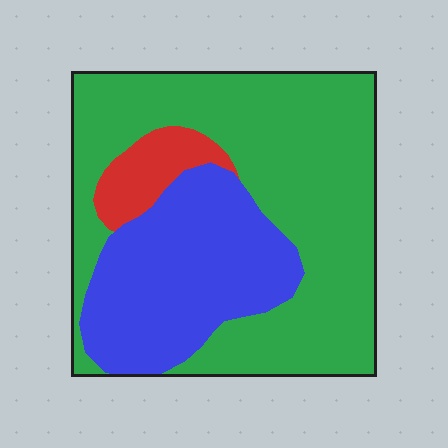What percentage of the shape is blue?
Blue covers 32% of the shape.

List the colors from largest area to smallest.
From largest to smallest: green, blue, red.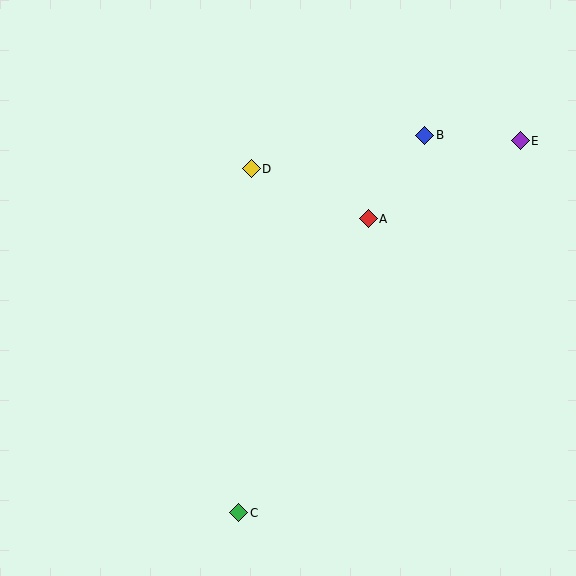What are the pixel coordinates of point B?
Point B is at (425, 135).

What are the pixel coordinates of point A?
Point A is at (368, 219).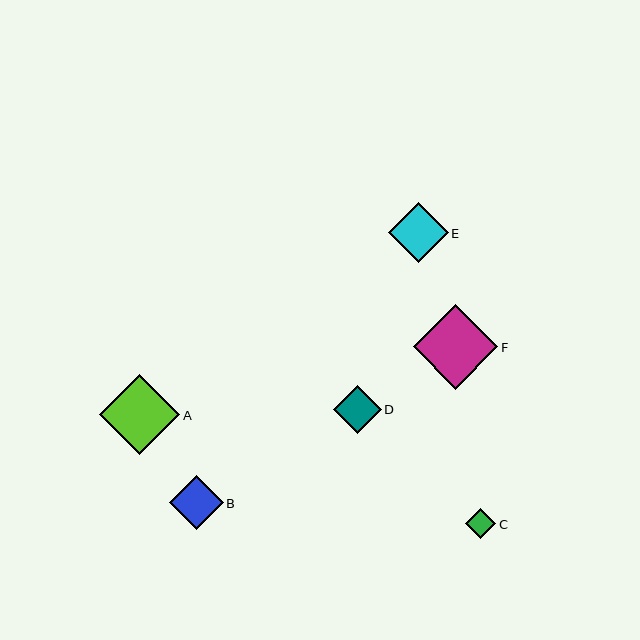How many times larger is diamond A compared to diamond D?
Diamond A is approximately 1.7 times the size of diamond D.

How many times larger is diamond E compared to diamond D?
Diamond E is approximately 1.2 times the size of diamond D.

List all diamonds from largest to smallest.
From largest to smallest: F, A, E, B, D, C.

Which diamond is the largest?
Diamond F is the largest with a size of approximately 85 pixels.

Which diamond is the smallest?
Diamond C is the smallest with a size of approximately 30 pixels.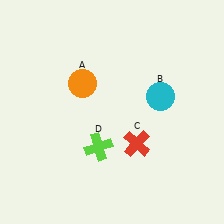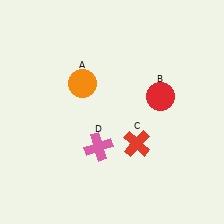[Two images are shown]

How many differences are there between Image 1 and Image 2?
There are 2 differences between the two images.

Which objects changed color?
B changed from cyan to red. D changed from lime to pink.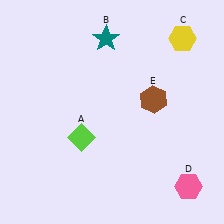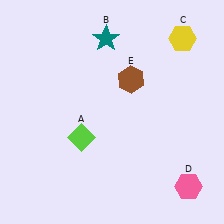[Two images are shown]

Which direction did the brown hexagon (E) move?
The brown hexagon (E) moved left.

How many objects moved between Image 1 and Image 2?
1 object moved between the two images.